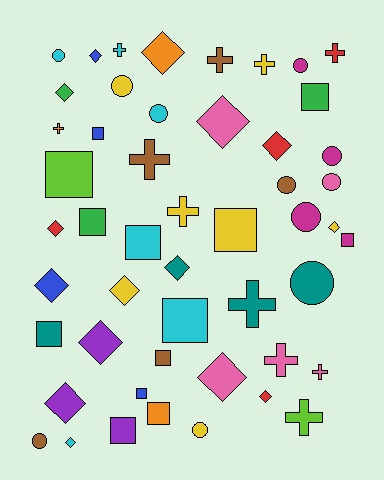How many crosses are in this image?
There are 11 crosses.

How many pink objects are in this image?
There are 5 pink objects.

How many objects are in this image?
There are 50 objects.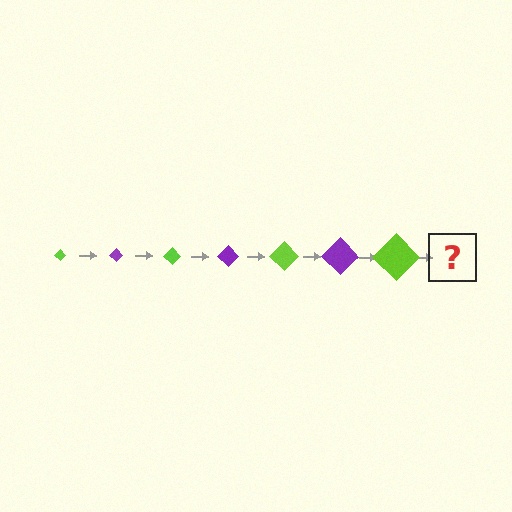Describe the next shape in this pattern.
It should be a purple diamond, larger than the previous one.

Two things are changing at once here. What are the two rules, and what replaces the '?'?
The two rules are that the diamond grows larger each step and the color cycles through lime and purple. The '?' should be a purple diamond, larger than the previous one.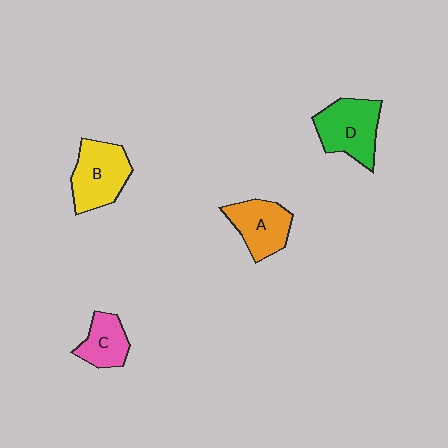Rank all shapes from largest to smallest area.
From largest to smallest: D (green), B (yellow), A (orange), C (pink).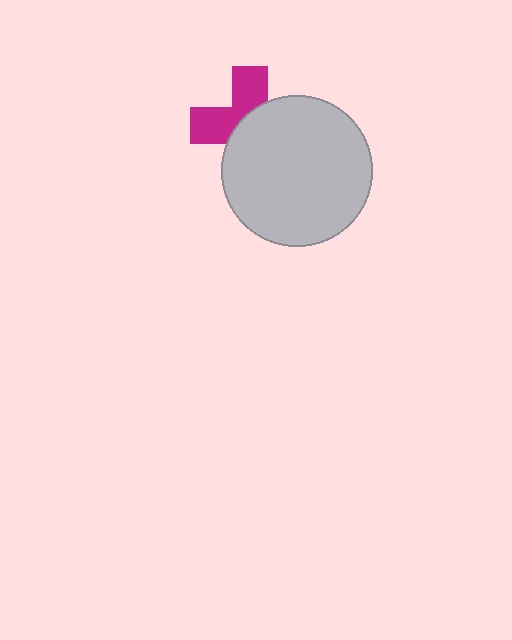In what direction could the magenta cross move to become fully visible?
The magenta cross could move toward the upper-left. That would shift it out from behind the light gray circle entirely.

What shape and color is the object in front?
The object in front is a light gray circle.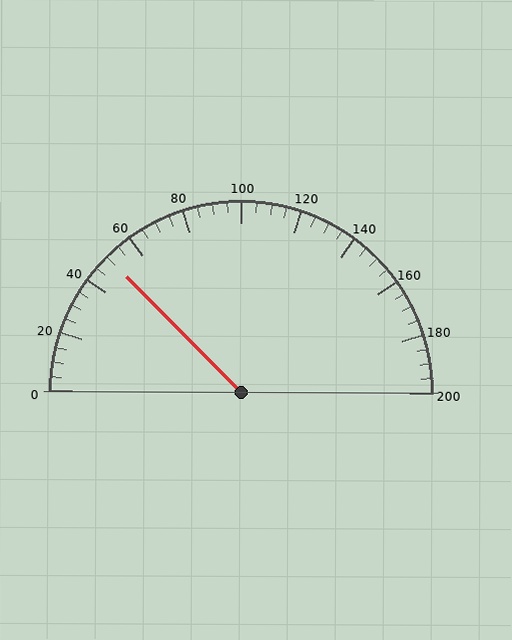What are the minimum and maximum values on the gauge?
The gauge ranges from 0 to 200.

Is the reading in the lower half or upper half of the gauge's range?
The reading is in the lower half of the range (0 to 200).